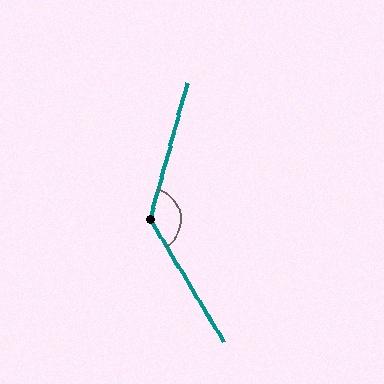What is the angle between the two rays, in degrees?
Approximately 134 degrees.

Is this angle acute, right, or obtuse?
It is obtuse.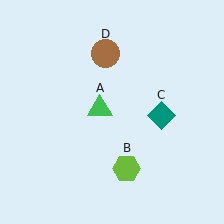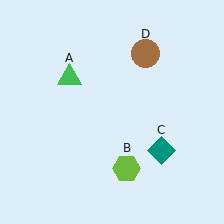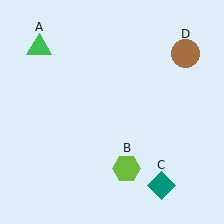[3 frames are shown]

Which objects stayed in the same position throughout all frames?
Lime hexagon (object B) remained stationary.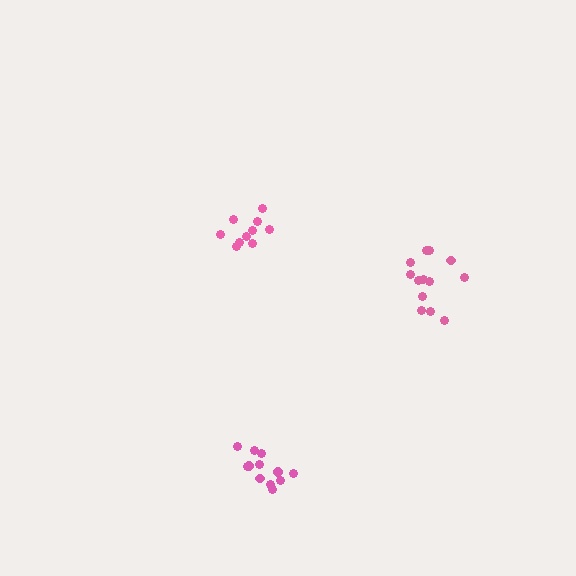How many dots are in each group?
Group 1: 12 dots, Group 2: 10 dots, Group 3: 13 dots (35 total).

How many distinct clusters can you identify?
There are 3 distinct clusters.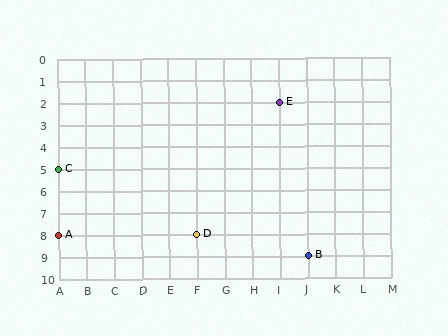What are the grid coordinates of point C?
Point C is at grid coordinates (A, 5).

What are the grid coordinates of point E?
Point E is at grid coordinates (I, 2).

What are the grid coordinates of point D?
Point D is at grid coordinates (F, 8).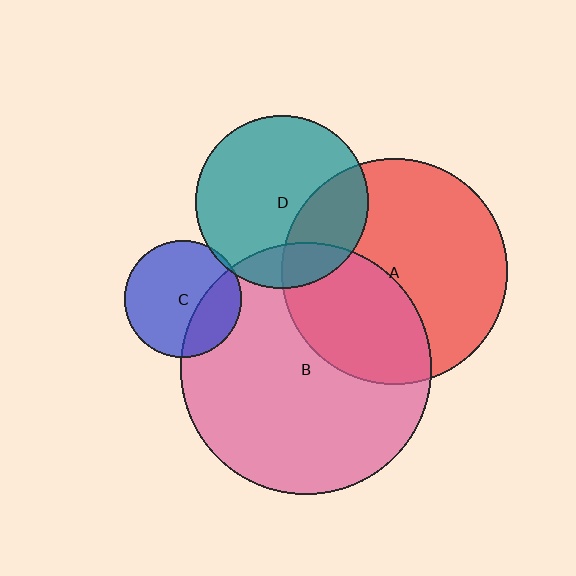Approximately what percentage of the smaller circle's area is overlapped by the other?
Approximately 40%.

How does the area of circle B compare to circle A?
Approximately 1.2 times.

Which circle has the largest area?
Circle B (pink).